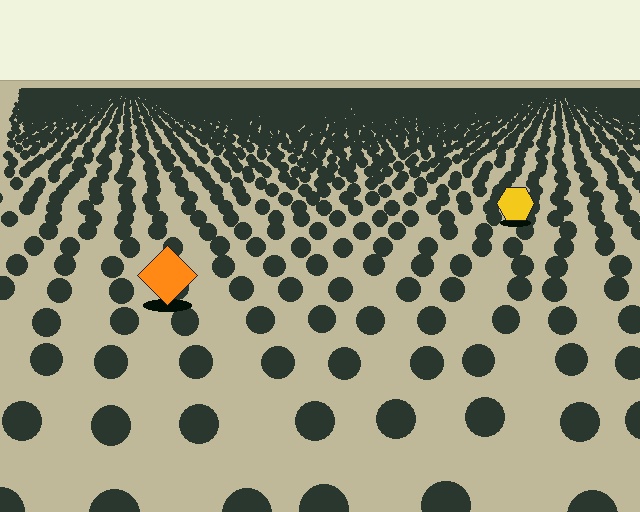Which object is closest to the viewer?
The orange diamond is closest. The texture marks near it are larger and more spread out.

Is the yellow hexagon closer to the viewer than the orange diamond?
No. The orange diamond is closer — you can tell from the texture gradient: the ground texture is coarser near it.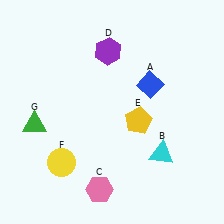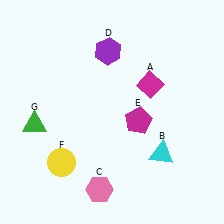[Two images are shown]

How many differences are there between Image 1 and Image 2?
There are 2 differences between the two images.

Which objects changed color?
A changed from blue to magenta. E changed from yellow to magenta.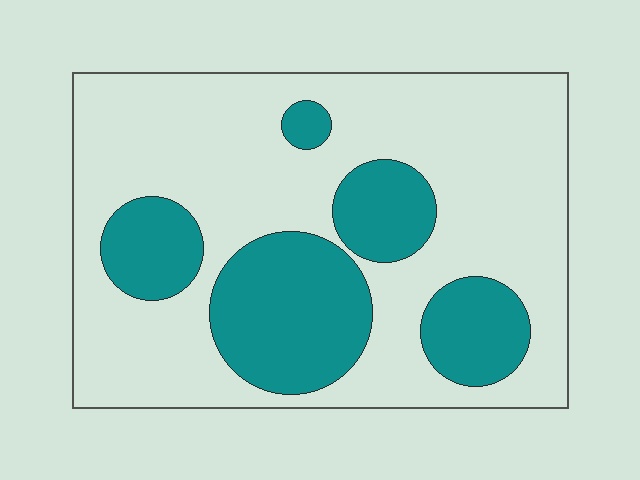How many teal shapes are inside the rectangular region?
5.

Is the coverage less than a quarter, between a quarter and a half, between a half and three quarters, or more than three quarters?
Between a quarter and a half.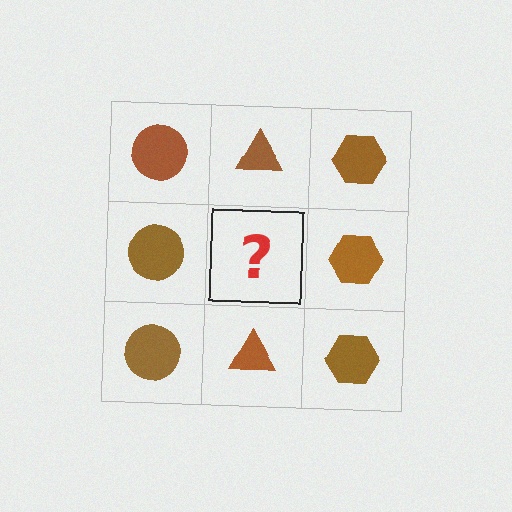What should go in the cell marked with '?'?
The missing cell should contain a brown triangle.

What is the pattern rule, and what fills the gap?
The rule is that each column has a consistent shape. The gap should be filled with a brown triangle.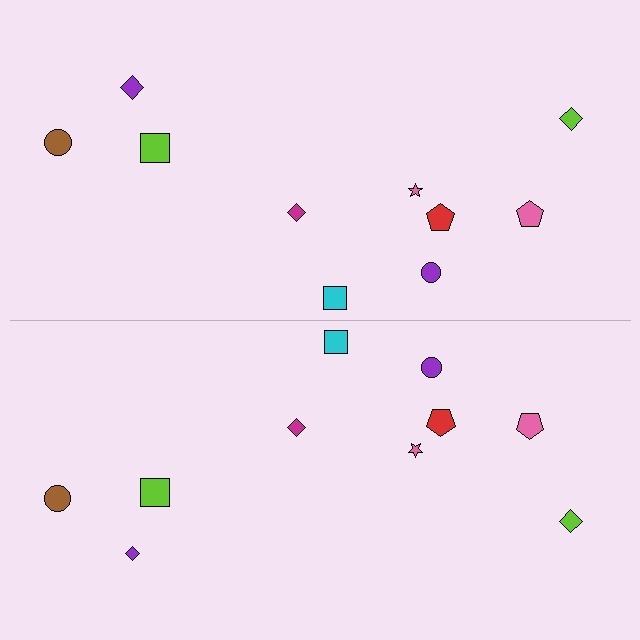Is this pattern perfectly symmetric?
No, the pattern is not perfectly symmetric. The purple diamond on the bottom side has a different size than its mirror counterpart.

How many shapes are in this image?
There are 20 shapes in this image.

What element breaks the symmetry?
The purple diamond on the bottom side has a different size than its mirror counterpart.